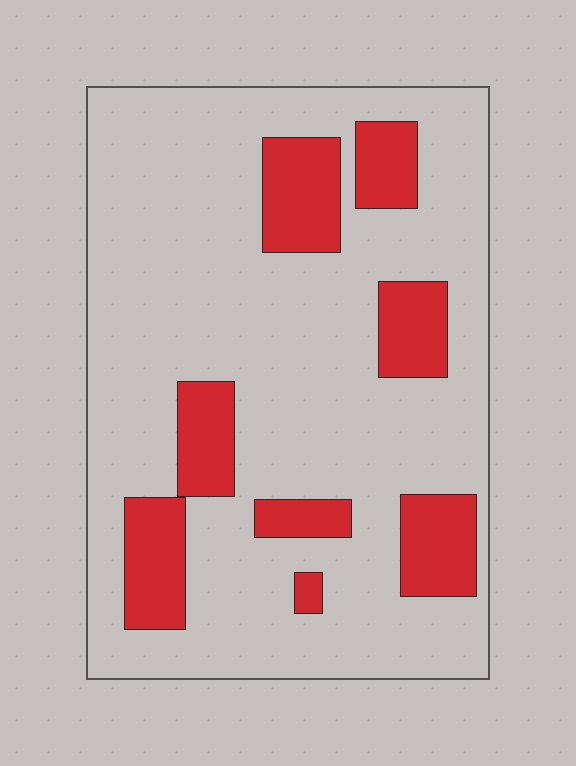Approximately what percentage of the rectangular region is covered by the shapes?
Approximately 20%.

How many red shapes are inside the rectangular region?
8.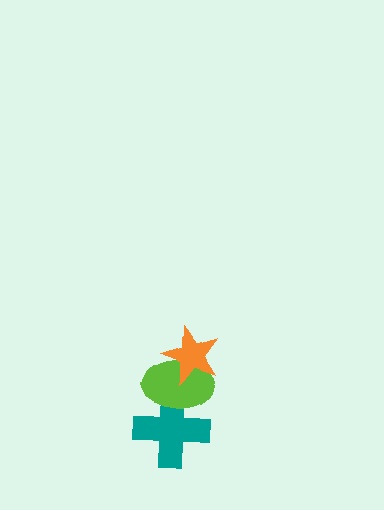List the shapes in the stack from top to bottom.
From top to bottom: the orange star, the lime ellipse, the teal cross.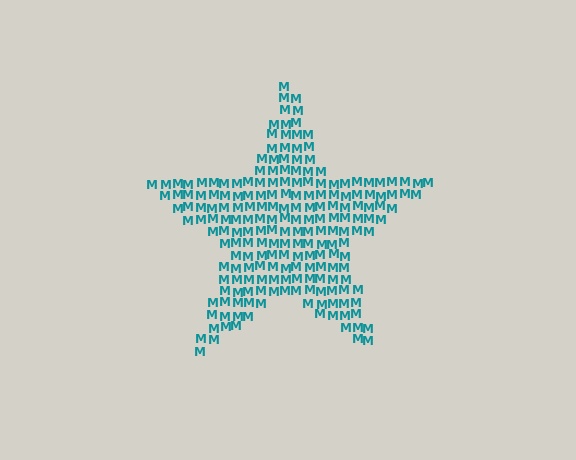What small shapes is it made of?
It is made of small letter M's.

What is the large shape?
The large shape is a star.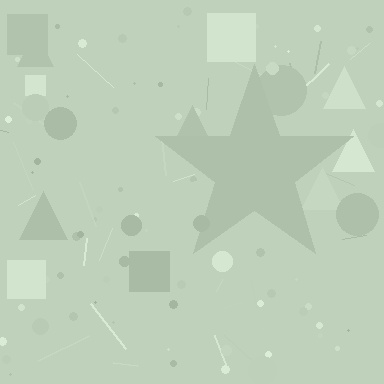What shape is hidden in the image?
A star is hidden in the image.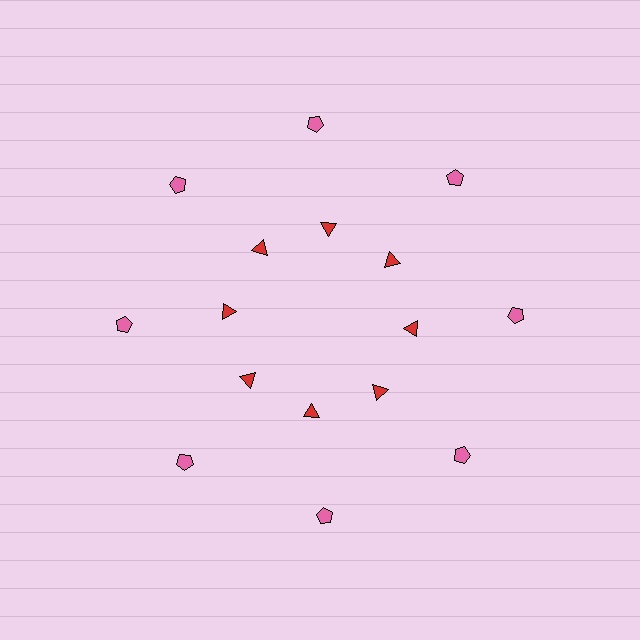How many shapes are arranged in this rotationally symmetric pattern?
There are 16 shapes, arranged in 8 groups of 2.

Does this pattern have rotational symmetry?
Yes, this pattern has 8-fold rotational symmetry. It looks the same after rotating 45 degrees around the center.